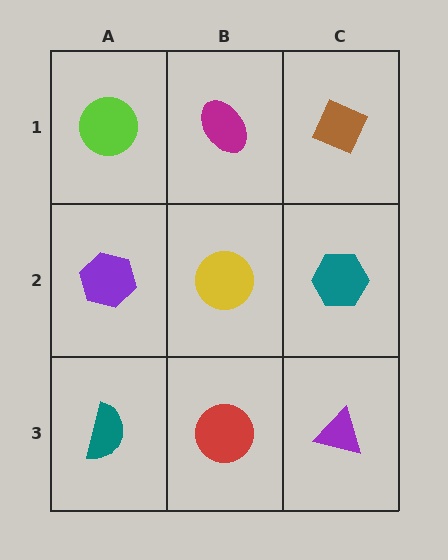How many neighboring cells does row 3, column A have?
2.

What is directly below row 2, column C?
A purple triangle.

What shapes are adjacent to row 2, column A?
A lime circle (row 1, column A), a teal semicircle (row 3, column A), a yellow circle (row 2, column B).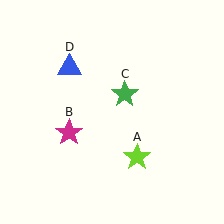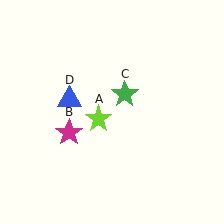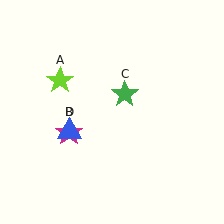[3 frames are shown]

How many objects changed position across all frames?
2 objects changed position: lime star (object A), blue triangle (object D).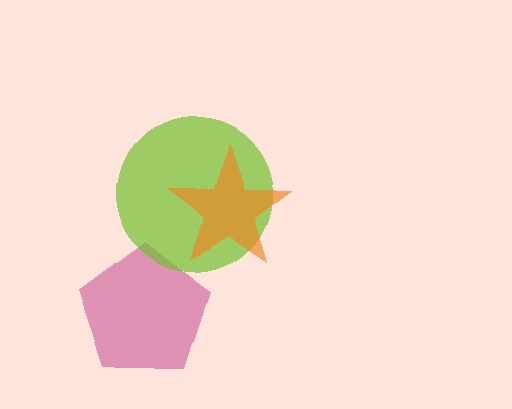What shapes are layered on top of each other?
The layered shapes are: a magenta pentagon, a lime circle, an orange star.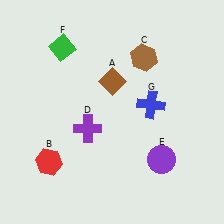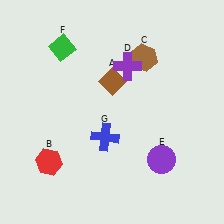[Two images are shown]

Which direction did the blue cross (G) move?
The blue cross (G) moved left.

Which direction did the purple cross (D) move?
The purple cross (D) moved up.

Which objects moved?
The objects that moved are: the purple cross (D), the blue cross (G).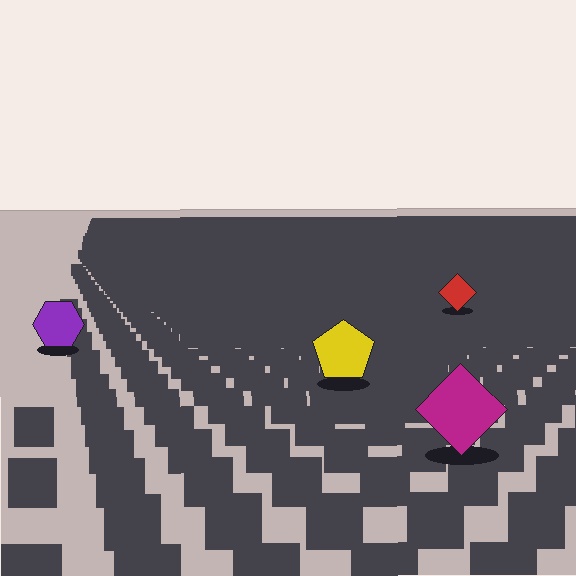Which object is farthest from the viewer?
The red diamond is farthest from the viewer. It appears smaller and the ground texture around it is denser.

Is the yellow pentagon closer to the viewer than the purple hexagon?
Yes. The yellow pentagon is closer — you can tell from the texture gradient: the ground texture is coarser near it.